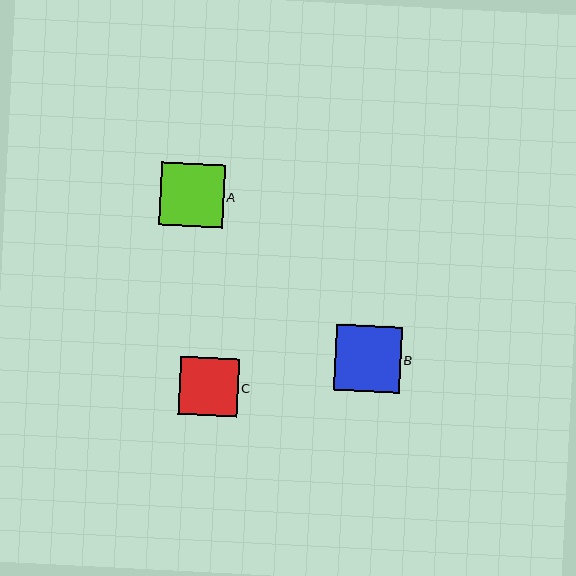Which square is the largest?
Square B is the largest with a size of approximately 66 pixels.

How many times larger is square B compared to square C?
Square B is approximately 1.1 times the size of square C.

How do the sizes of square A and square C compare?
Square A and square C are approximately the same size.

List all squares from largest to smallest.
From largest to smallest: B, A, C.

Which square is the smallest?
Square C is the smallest with a size of approximately 59 pixels.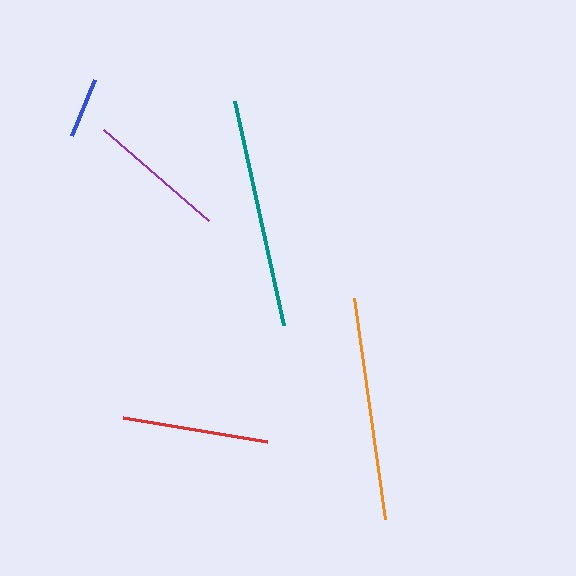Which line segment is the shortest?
The blue line is the shortest at approximately 61 pixels.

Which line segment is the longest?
The teal line is the longest at approximately 229 pixels.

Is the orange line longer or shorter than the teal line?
The teal line is longer than the orange line.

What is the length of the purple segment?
The purple segment is approximately 138 pixels long.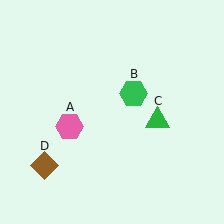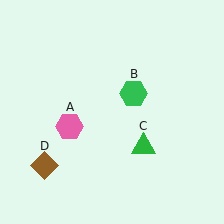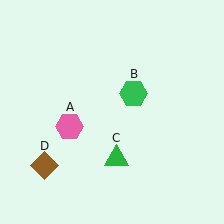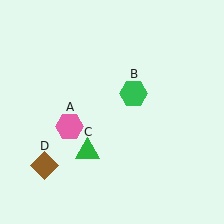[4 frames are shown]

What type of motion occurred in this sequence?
The green triangle (object C) rotated clockwise around the center of the scene.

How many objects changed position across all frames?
1 object changed position: green triangle (object C).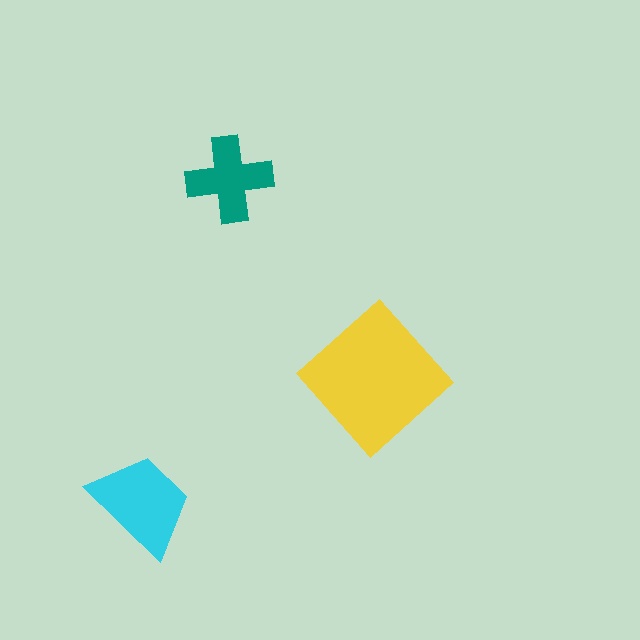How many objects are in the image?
There are 3 objects in the image.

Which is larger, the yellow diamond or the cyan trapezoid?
The yellow diamond.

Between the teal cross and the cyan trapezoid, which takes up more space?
The cyan trapezoid.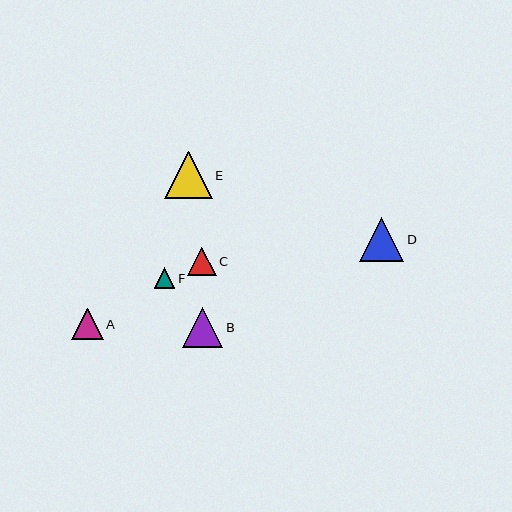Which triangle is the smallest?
Triangle F is the smallest with a size of approximately 21 pixels.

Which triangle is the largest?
Triangle E is the largest with a size of approximately 47 pixels.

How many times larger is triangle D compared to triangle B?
Triangle D is approximately 1.1 times the size of triangle B.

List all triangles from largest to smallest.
From largest to smallest: E, D, B, A, C, F.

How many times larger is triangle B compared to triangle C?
Triangle B is approximately 1.4 times the size of triangle C.